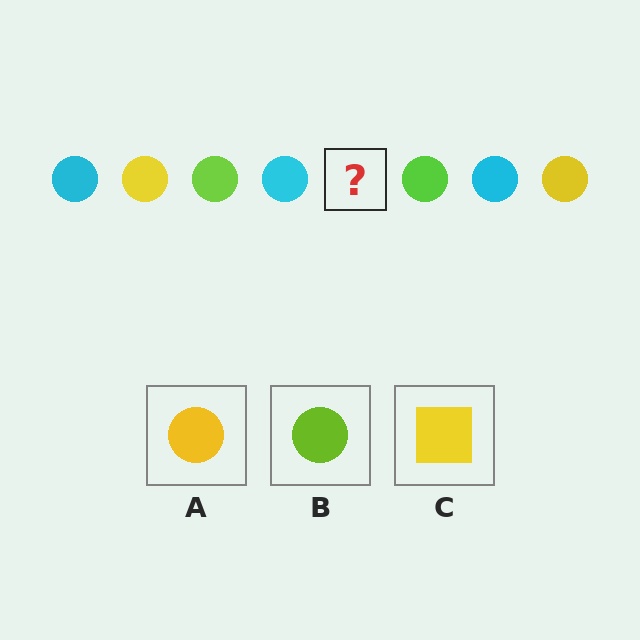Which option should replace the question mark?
Option A.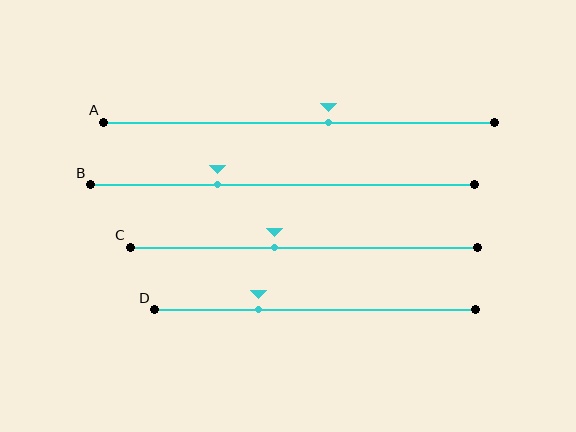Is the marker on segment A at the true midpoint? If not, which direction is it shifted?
No, the marker on segment A is shifted to the right by about 8% of the segment length.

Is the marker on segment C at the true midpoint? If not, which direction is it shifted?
No, the marker on segment C is shifted to the left by about 9% of the segment length.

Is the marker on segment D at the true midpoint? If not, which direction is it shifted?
No, the marker on segment D is shifted to the left by about 18% of the segment length.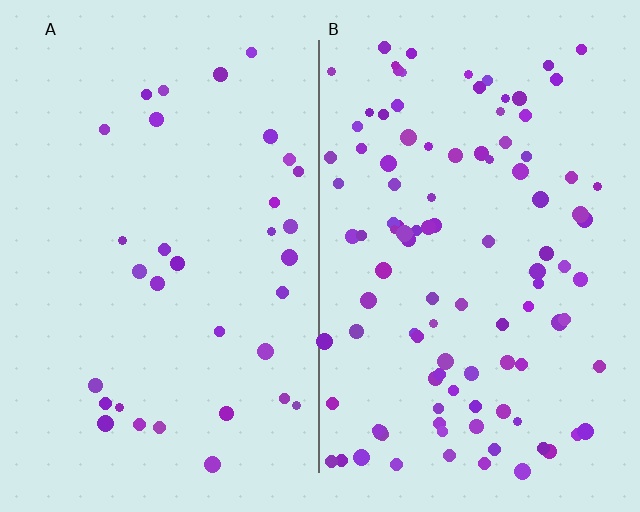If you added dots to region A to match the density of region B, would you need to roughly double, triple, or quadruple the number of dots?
Approximately triple.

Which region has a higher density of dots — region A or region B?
B (the right).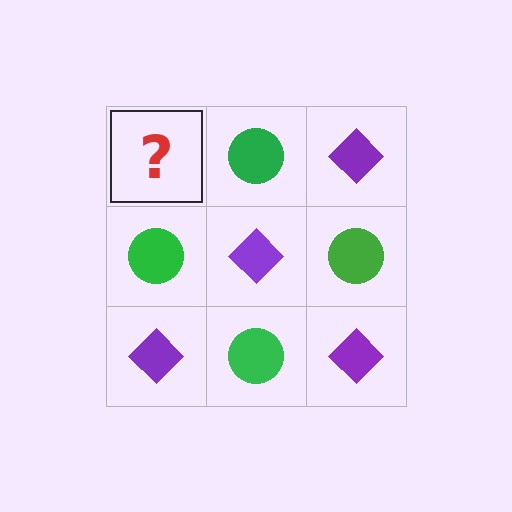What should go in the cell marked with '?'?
The missing cell should contain a purple diamond.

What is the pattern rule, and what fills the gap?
The rule is that it alternates purple diamond and green circle in a checkerboard pattern. The gap should be filled with a purple diamond.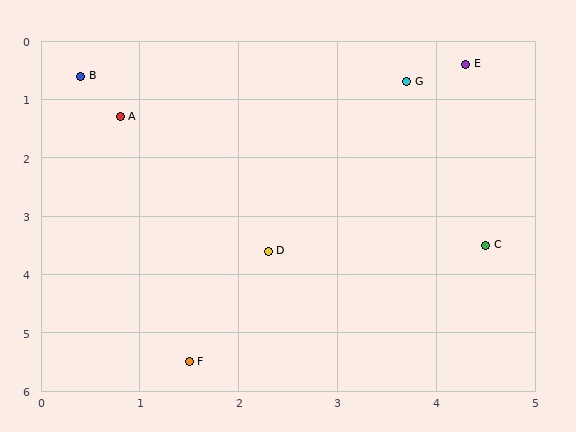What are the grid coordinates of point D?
Point D is at approximately (2.3, 3.6).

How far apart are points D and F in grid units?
Points D and F are about 2.1 grid units apart.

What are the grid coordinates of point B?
Point B is at approximately (0.4, 0.6).